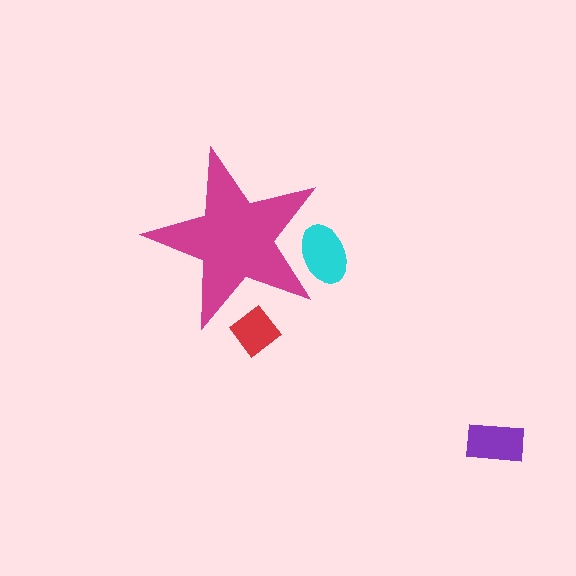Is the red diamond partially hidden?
Yes, the red diamond is partially hidden behind the magenta star.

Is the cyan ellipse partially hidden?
Yes, the cyan ellipse is partially hidden behind the magenta star.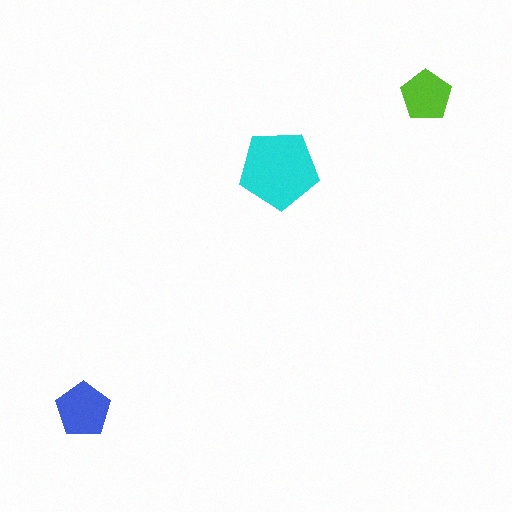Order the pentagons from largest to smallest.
the cyan one, the blue one, the lime one.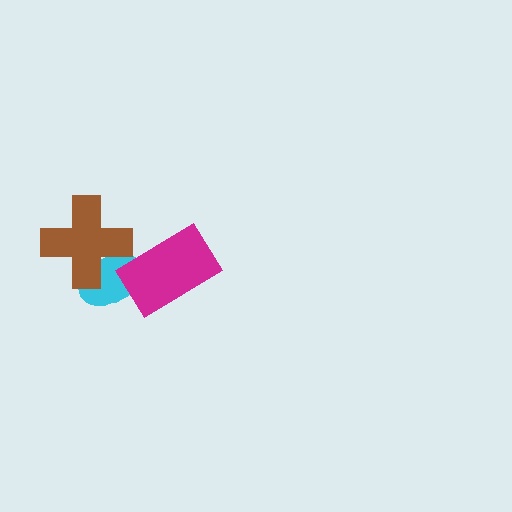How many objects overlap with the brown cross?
1 object overlaps with the brown cross.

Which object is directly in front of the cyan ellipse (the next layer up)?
The brown cross is directly in front of the cyan ellipse.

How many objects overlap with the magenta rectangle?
1 object overlaps with the magenta rectangle.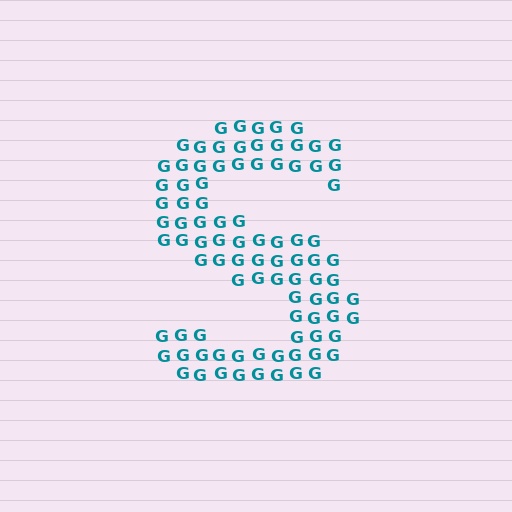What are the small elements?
The small elements are letter G's.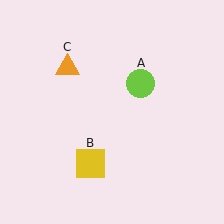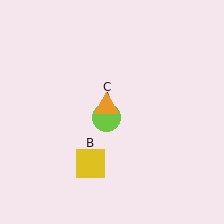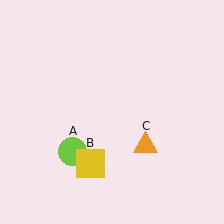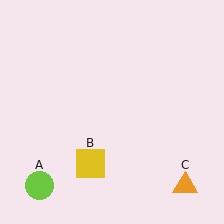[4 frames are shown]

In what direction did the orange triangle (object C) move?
The orange triangle (object C) moved down and to the right.